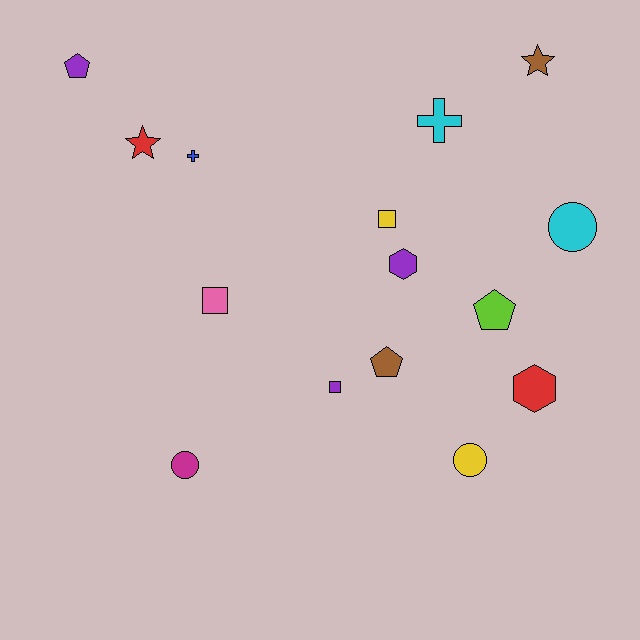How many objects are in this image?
There are 15 objects.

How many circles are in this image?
There are 3 circles.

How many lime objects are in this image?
There is 1 lime object.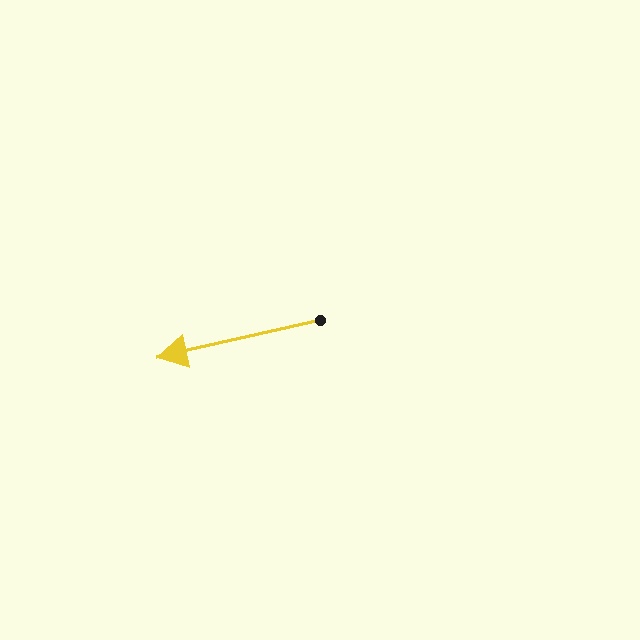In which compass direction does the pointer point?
West.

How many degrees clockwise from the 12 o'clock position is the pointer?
Approximately 257 degrees.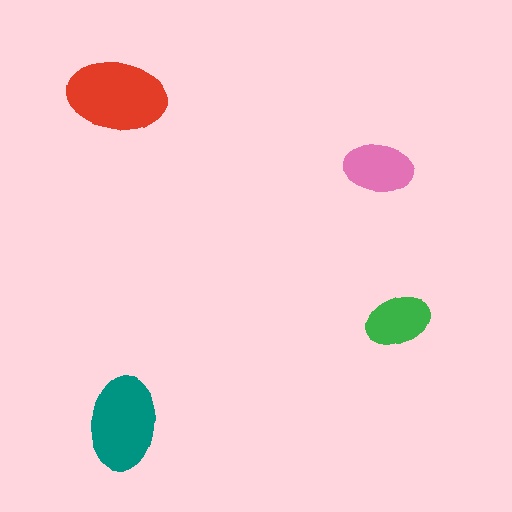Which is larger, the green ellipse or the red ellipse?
The red one.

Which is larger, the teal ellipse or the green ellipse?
The teal one.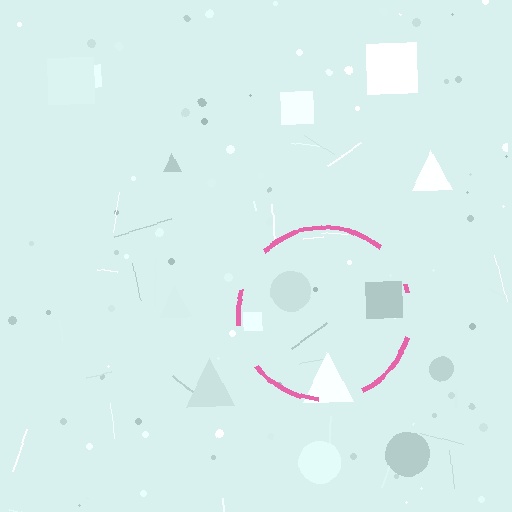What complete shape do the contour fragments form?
The contour fragments form a circle.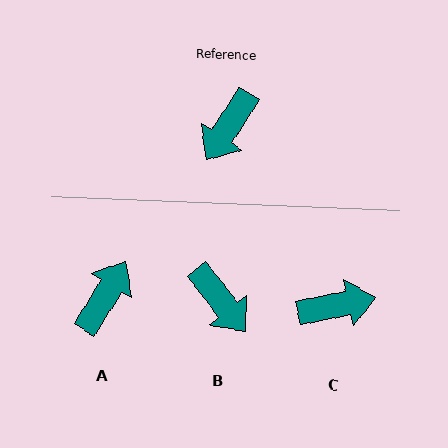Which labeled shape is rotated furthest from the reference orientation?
A, about 179 degrees away.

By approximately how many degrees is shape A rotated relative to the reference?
Approximately 179 degrees clockwise.